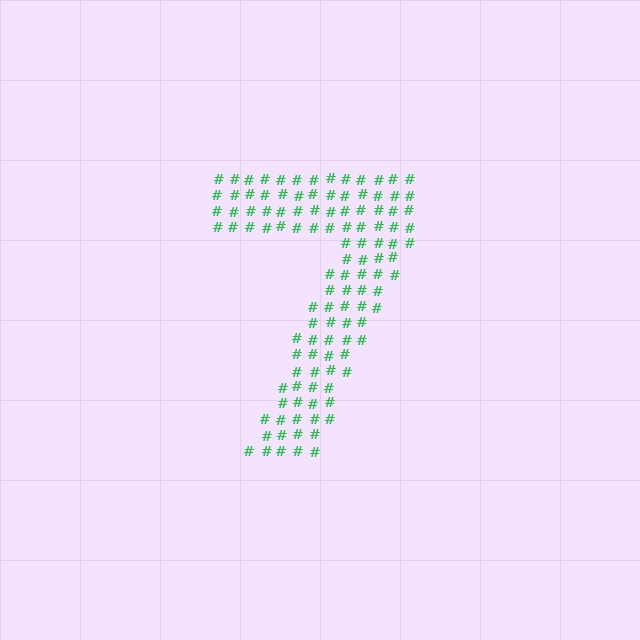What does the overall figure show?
The overall figure shows the digit 7.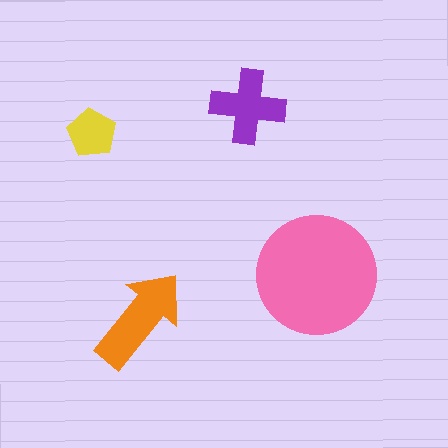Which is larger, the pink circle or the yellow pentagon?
The pink circle.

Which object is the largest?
The pink circle.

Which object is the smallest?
The yellow pentagon.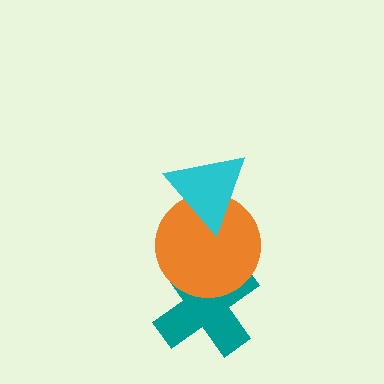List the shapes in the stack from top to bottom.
From top to bottom: the cyan triangle, the orange circle, the teal cross.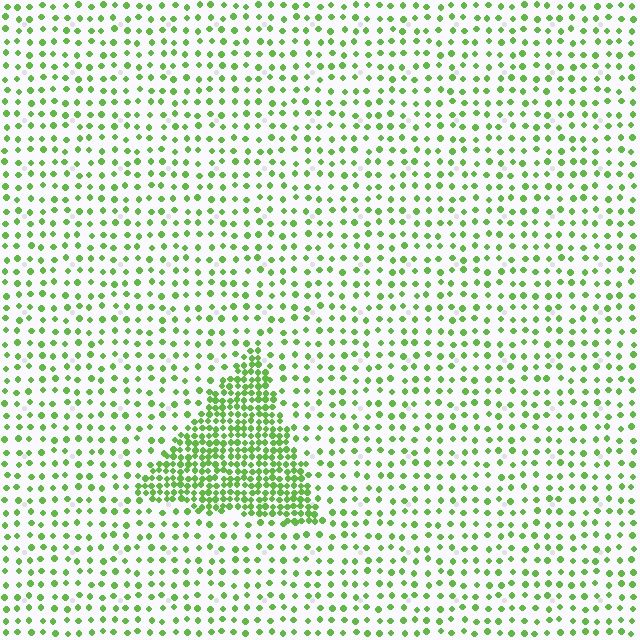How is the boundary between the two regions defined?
The boundary is defined by a change in element density (approximately 2.9x ratio). All elements are the same color, size, and shape.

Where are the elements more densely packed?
The elements are more densely packed inside the triangle boundary.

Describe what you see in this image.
The image contains small lime elements arranged at two different densities. A triangle-shaped region is visible where the elements are more densely packed than the surrounding area.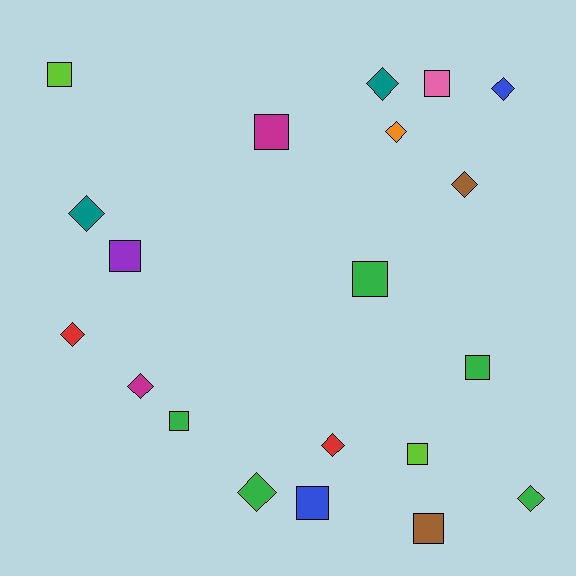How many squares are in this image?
There are 10 squares.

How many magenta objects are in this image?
There are 2 magenta objects.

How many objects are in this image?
There are 20 objects.